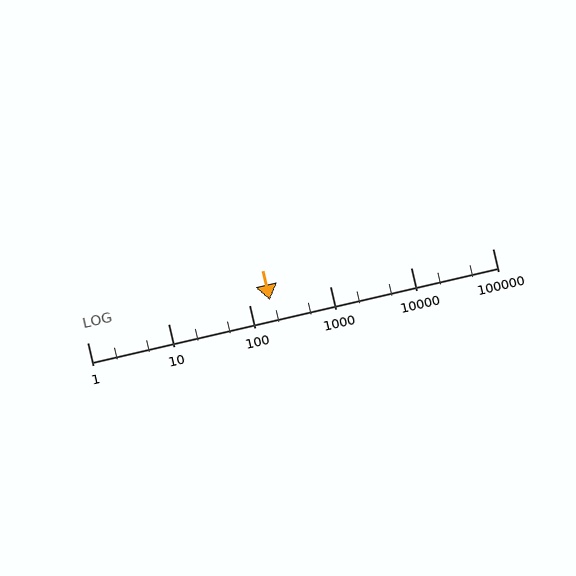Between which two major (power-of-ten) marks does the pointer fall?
The pointer is between 100 and 1000.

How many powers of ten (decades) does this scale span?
The scale spans 5 decades, from 1 to 100000.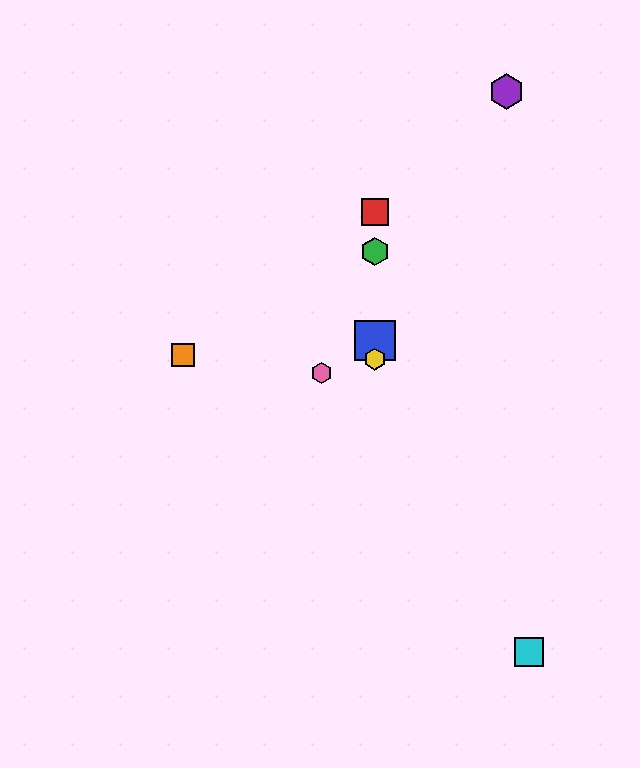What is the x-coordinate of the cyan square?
The cyan square is at x≈529.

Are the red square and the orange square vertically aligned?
No, the red square is at x≈375 and the orange square is at x≈183.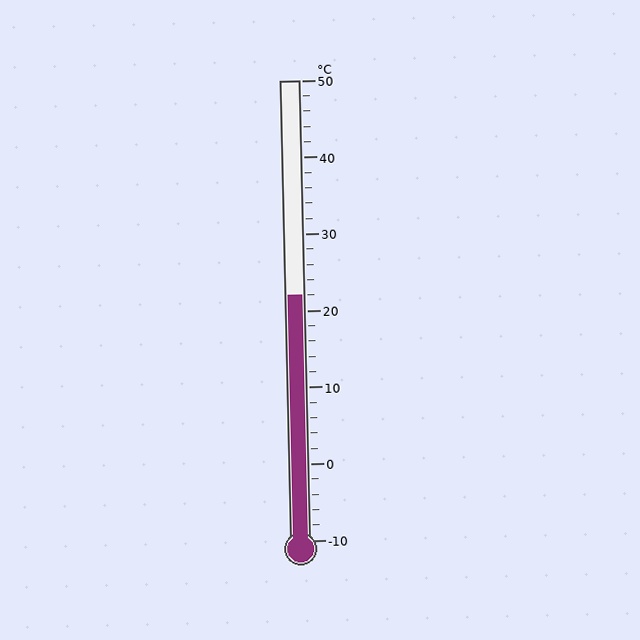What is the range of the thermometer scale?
The thermometer scale ranges from -10°C to 50°C.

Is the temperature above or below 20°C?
The temperature is above 20°C.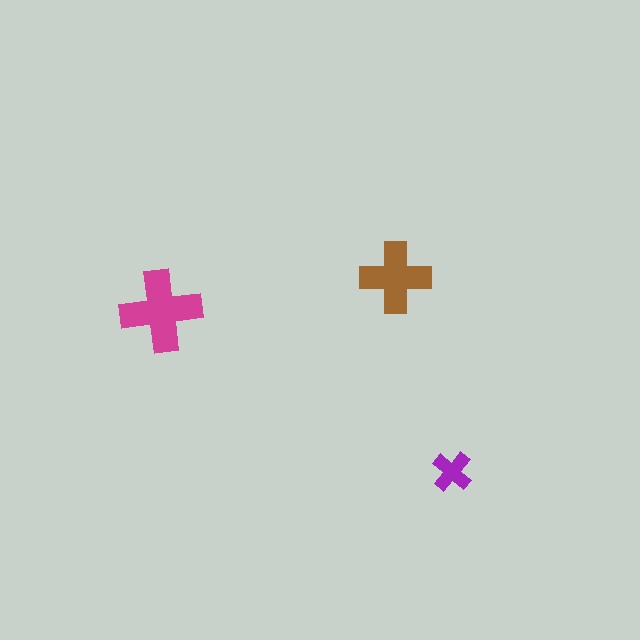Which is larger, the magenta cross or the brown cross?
The magenta one.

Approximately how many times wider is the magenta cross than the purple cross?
About 2 times wider.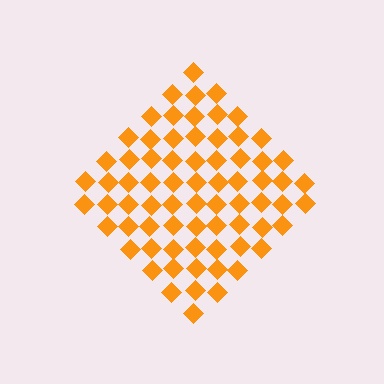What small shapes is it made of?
It is made of small diamonds.